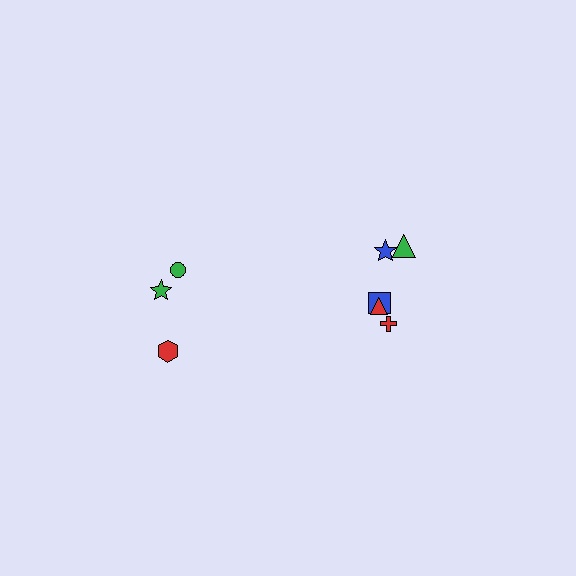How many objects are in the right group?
There are 5 objects.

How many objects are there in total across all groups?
There are 8 objects.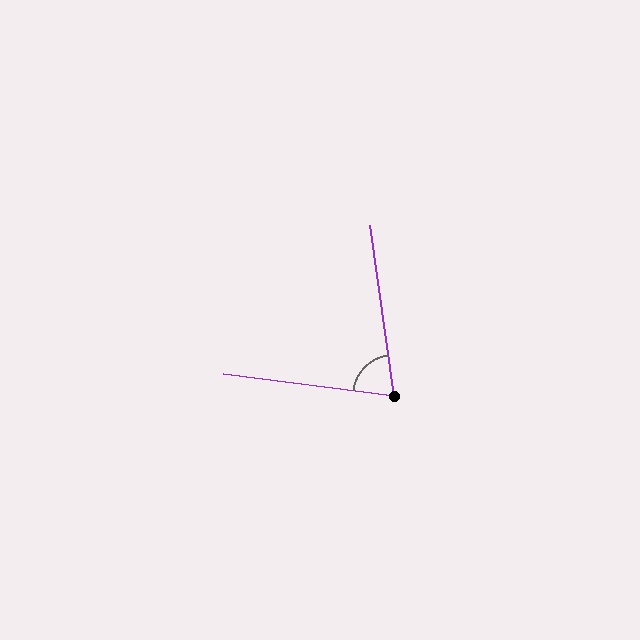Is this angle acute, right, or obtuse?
It is acute.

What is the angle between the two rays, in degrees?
Approximately 75 degrees.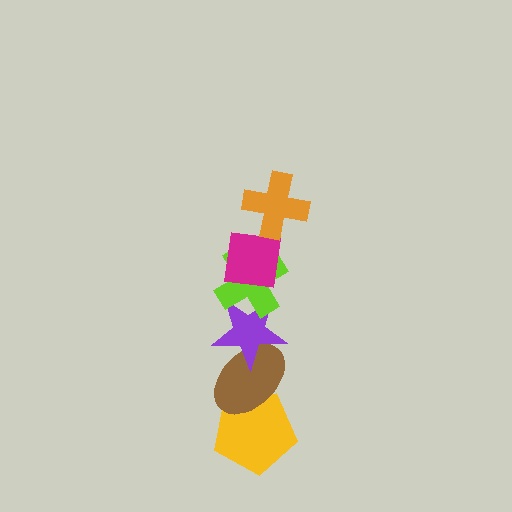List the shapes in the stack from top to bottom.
From top to bottom: the orange cross, the magenta square, the lime cross, the purple star, the brown ellipse, the yellow pentagon.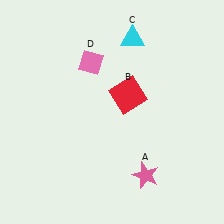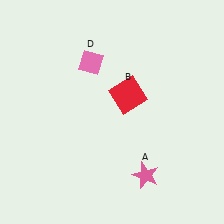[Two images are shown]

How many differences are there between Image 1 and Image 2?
There is 1 difference between the two images.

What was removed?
The cyan triangle (C) was removed in Image 2.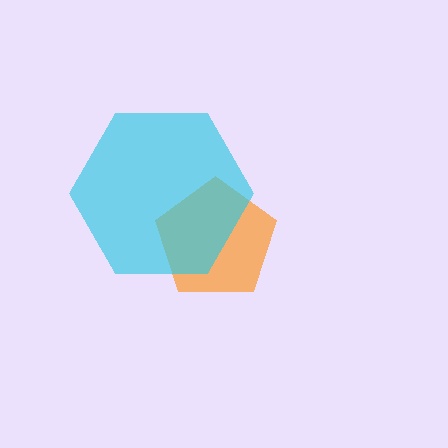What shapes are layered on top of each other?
The layered shapes are: an orange pentagon, a cyan hexagon.